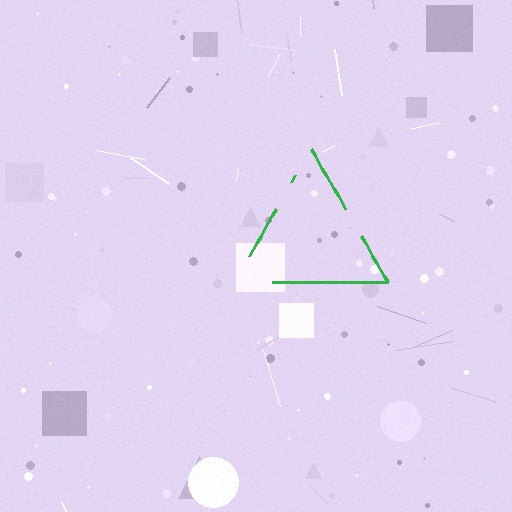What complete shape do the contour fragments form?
The contour fragments form a triangle.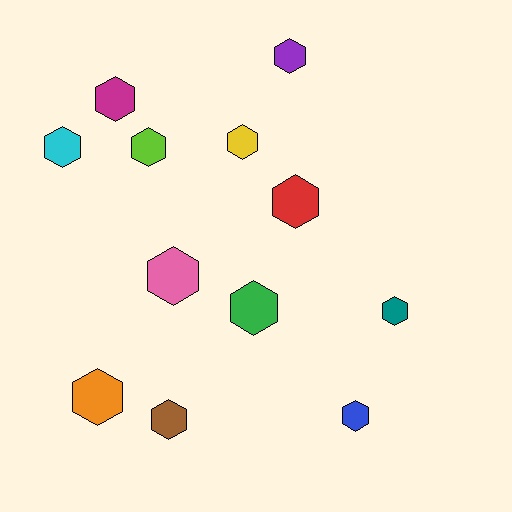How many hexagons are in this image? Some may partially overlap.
There are 12 hexagons.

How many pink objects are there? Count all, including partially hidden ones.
There is 1 pink object.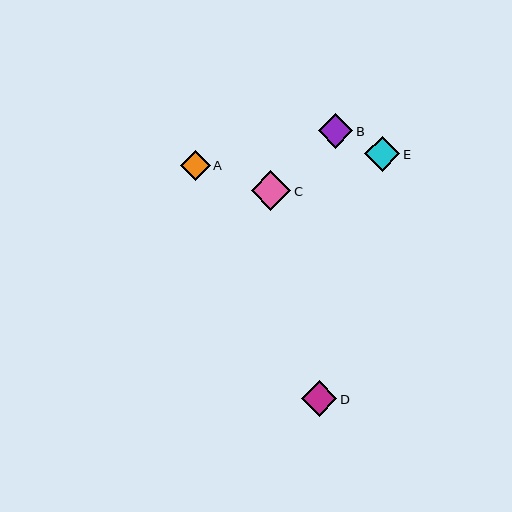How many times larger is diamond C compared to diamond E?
Diamond C is approximately 1.1 times the size of diamond E.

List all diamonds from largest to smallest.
From largest to smallest: C, D, E, B, A.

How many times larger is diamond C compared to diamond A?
Diamond C is approximately 1.3 times the size of diamond A.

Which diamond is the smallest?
Diamond A is the smallest with a size of approximately 30 pixels.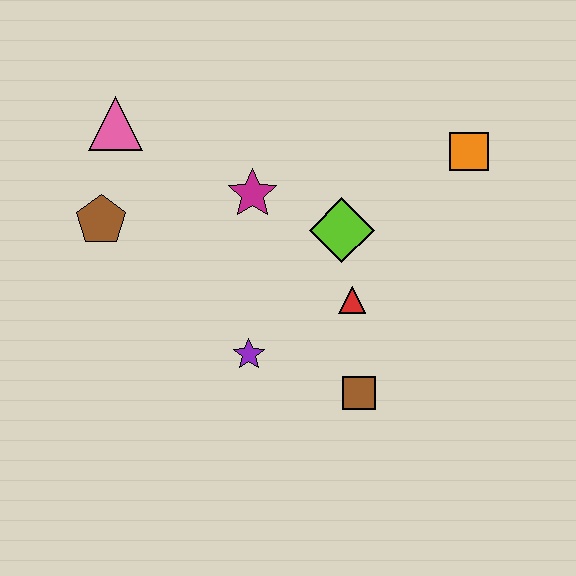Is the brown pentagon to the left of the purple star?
Yes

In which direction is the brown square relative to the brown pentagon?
The brown square is to the right of the brown pentagon.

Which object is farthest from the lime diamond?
The pink triangle is farthest from the lime diamond.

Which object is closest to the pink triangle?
The brown pentagon is closest to the pink triangle.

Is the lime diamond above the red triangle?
Yes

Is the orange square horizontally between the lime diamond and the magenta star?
No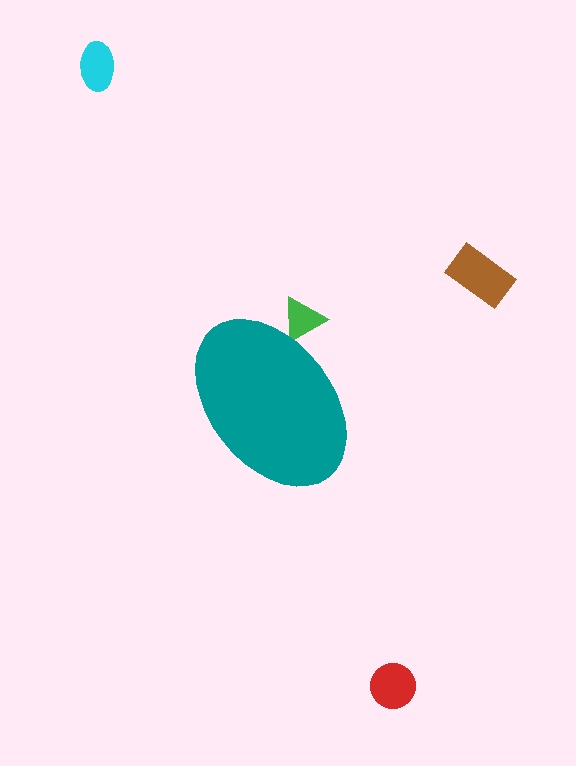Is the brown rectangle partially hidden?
No, the brown rectangle is fully visible.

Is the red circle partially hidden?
No, the red circle is fully visible.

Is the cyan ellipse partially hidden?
No, the cyan ellipse is fully visible.